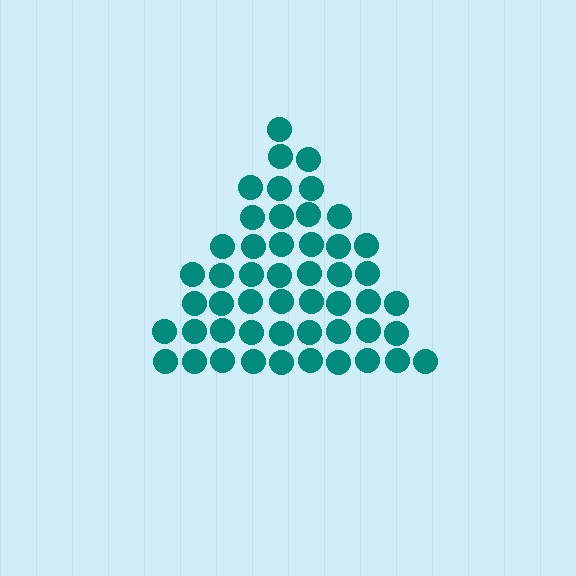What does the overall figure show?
The overall figure shows a triangle.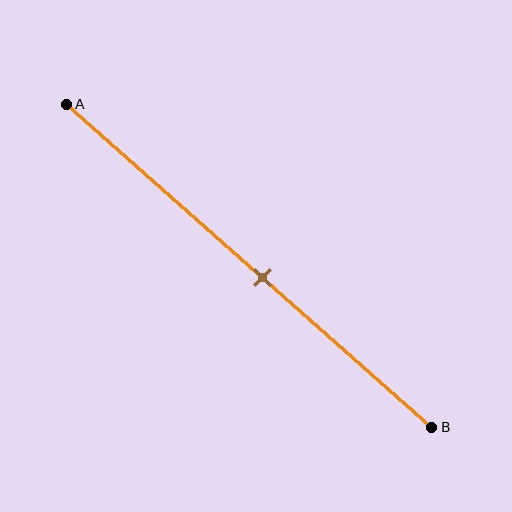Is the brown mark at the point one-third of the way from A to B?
No, the mark is at about 55% from A, not at the 33% one-third point.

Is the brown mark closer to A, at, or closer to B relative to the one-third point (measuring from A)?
The brown mark is closer to point B than the one-third point of segment AB.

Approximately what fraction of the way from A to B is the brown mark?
The brown mark is approximately 55% of the way from A to B.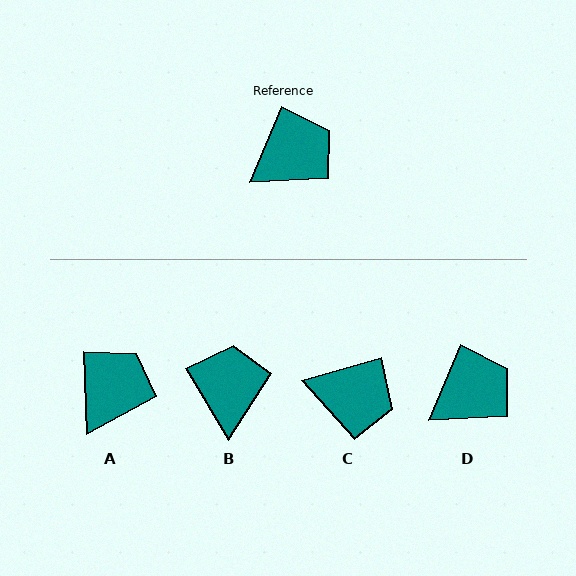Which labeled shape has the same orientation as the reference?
D.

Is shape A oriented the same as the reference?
No, it is off by about 26 degrees.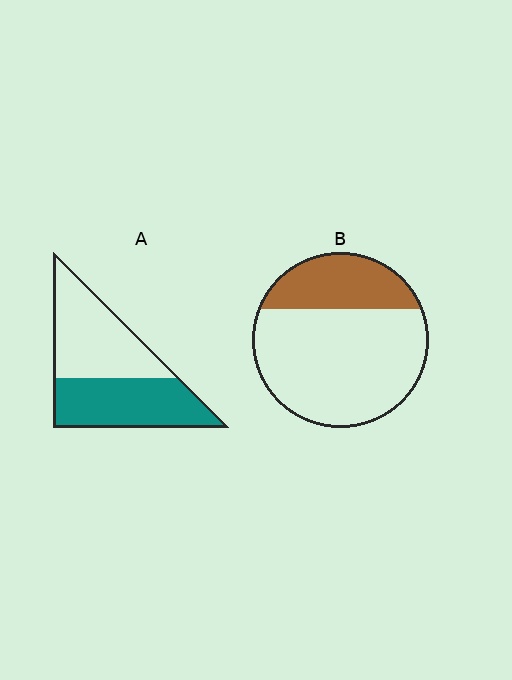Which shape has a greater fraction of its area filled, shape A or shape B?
Shape A.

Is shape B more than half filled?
No.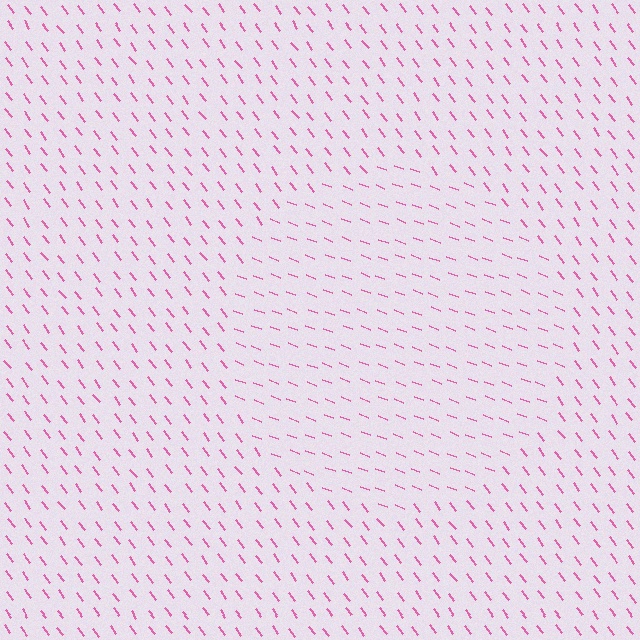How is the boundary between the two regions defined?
The boundary is defined purely by a change in line orientation (approximately 31 degrees difference). All lines are the same color and thickness.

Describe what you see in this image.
The image is filled with small pink line segments. A circle region in the image has lines oriented differently from the surrounding lines, creating a visible texture boundary.